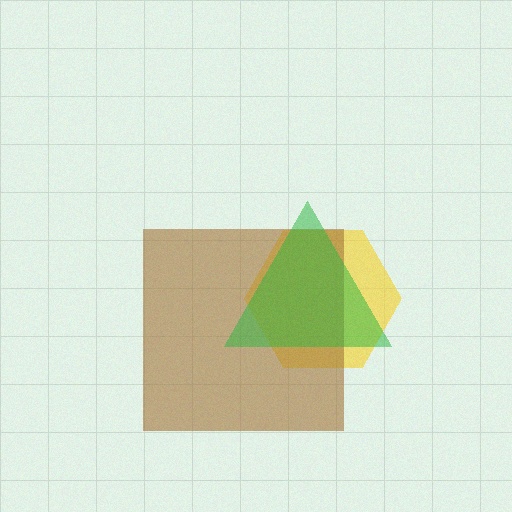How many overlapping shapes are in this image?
There are 3 overlapping shapes in the image.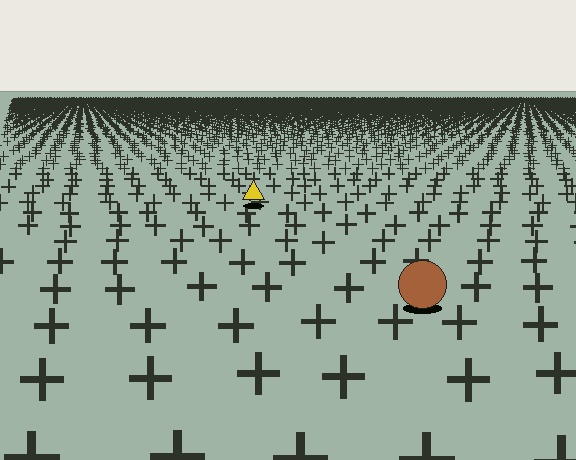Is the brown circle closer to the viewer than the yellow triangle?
Yes. The brown circle is closer — you can tell from the texture gradient: the ground texture is coarser near it.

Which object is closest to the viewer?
The brown circle is closest. The texture marks near it are larger and more spread out.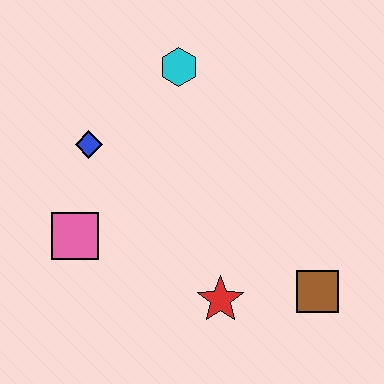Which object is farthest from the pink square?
The brown square is farthest from the pink square.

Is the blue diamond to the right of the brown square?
No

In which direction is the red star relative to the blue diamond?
The red star is below the blue diamond.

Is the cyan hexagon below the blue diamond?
No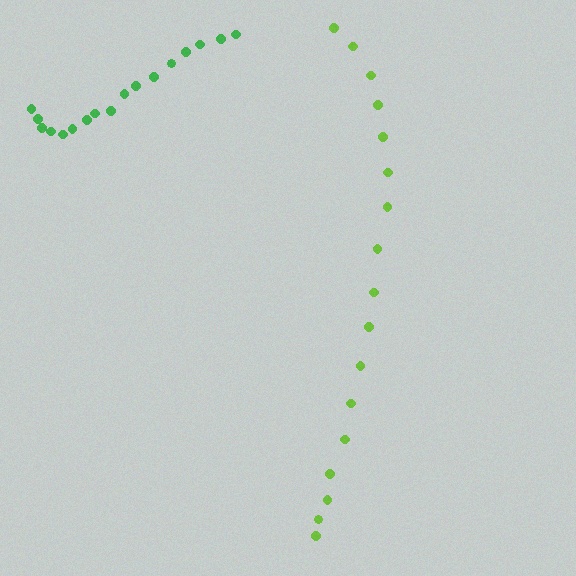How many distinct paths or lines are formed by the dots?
There are 2 distinct paths.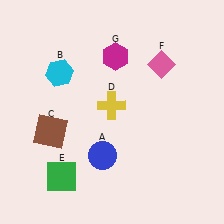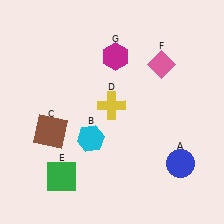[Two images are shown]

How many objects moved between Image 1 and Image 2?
2 objects moved between the two images.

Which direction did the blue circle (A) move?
The blue circle (A) moved right.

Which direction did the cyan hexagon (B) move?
The cyan hexagon (B) moved down.